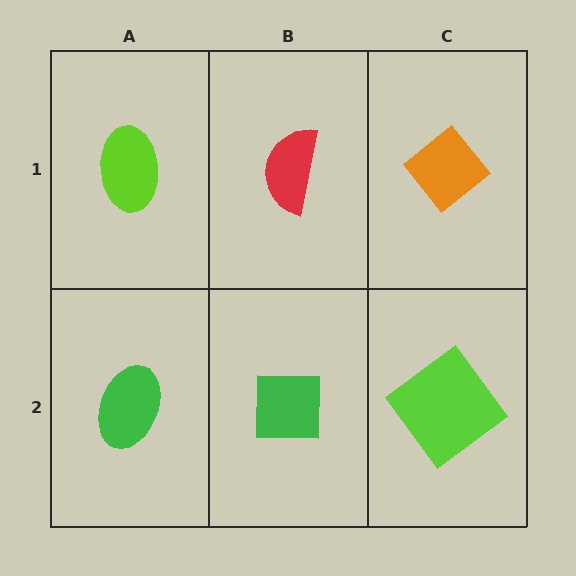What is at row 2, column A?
A green ellipse.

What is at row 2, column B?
A green square.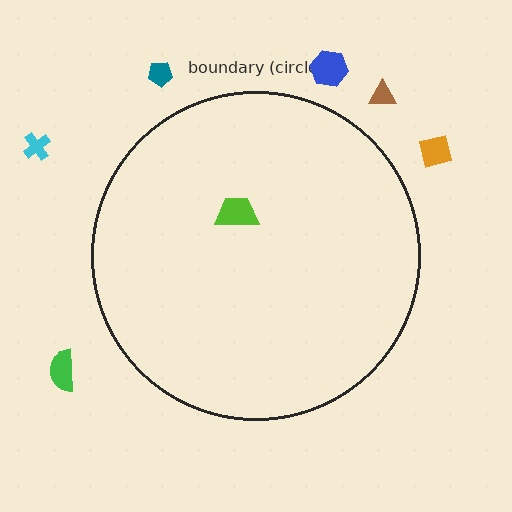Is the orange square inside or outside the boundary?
Outside.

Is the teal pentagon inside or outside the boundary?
Outside.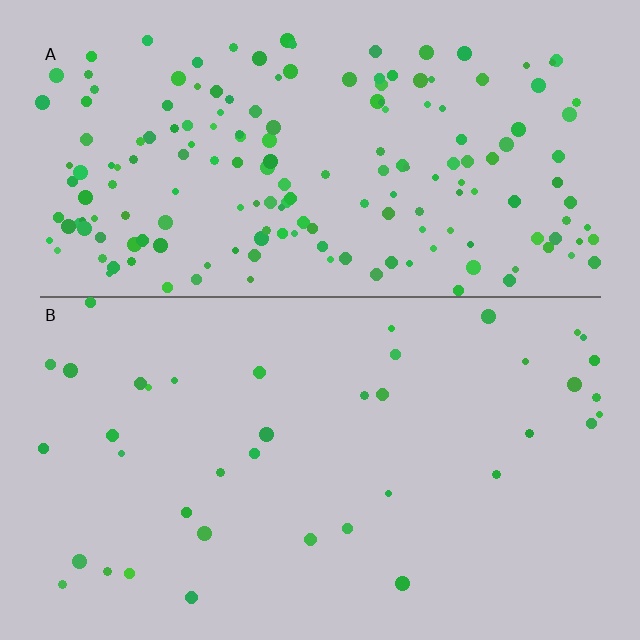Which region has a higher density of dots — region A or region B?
A (the top).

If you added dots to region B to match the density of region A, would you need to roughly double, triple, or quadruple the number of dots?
Approximately quadruple.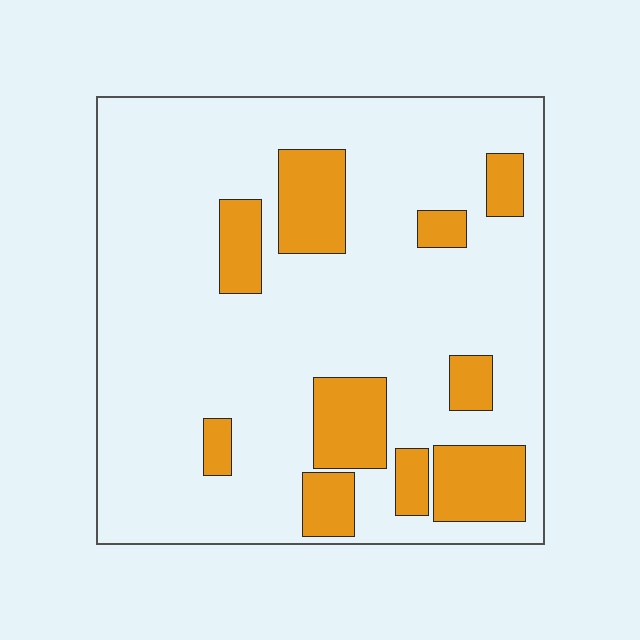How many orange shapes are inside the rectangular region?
10.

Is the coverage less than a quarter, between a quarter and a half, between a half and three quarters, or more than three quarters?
Less than a quarter.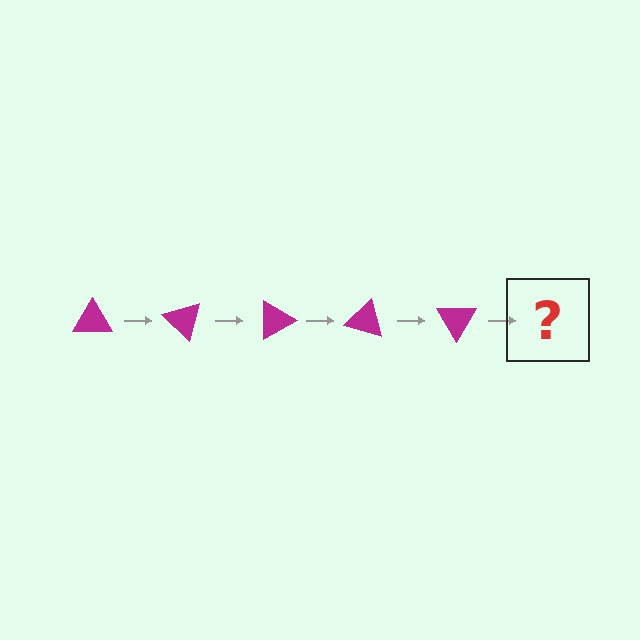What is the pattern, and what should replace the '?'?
The pattern is that the triangle rotates 45 degrees each step. The '?' should be a magenta triangle rotated 225 degrees.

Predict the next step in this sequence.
The next step is a magenta triangle rotated 225 degrees.